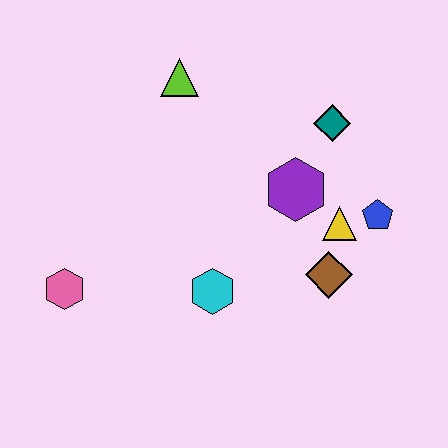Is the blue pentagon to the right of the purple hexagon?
Yes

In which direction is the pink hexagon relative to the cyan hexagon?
The pink hexagon is to the left of the cyan hexagon.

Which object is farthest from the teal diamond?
The pink hexagon is farthest from the teal diamond.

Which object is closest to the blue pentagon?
The yellow triangle is closest to the blue pentagon.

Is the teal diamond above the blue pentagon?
Yes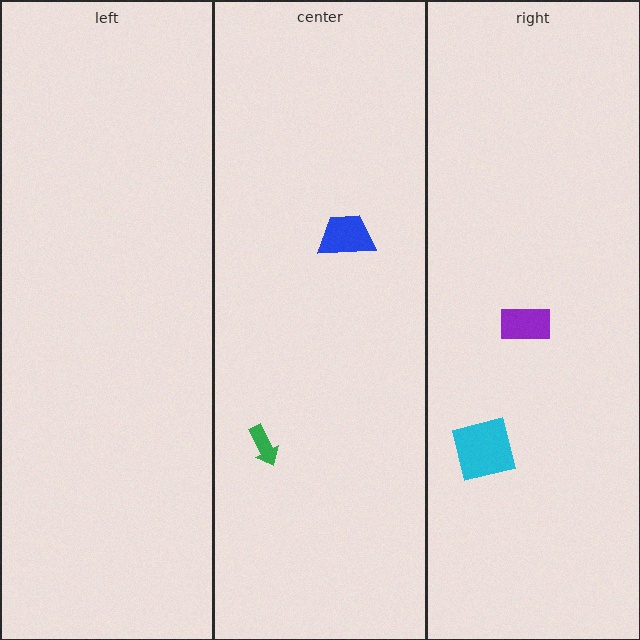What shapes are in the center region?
The blue trapezoid, the green arrow.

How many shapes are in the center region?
2.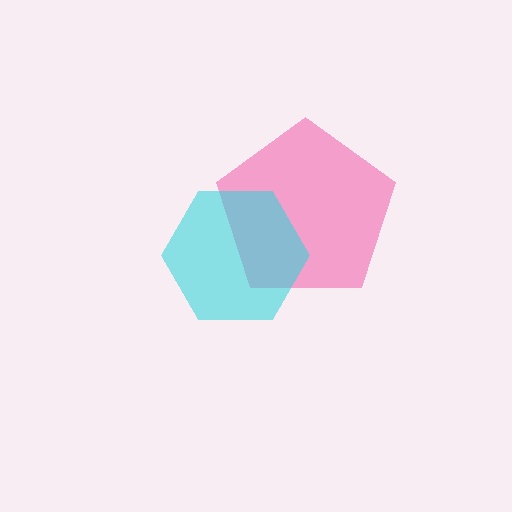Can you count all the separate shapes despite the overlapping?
Yes, there are 2 separate shapes.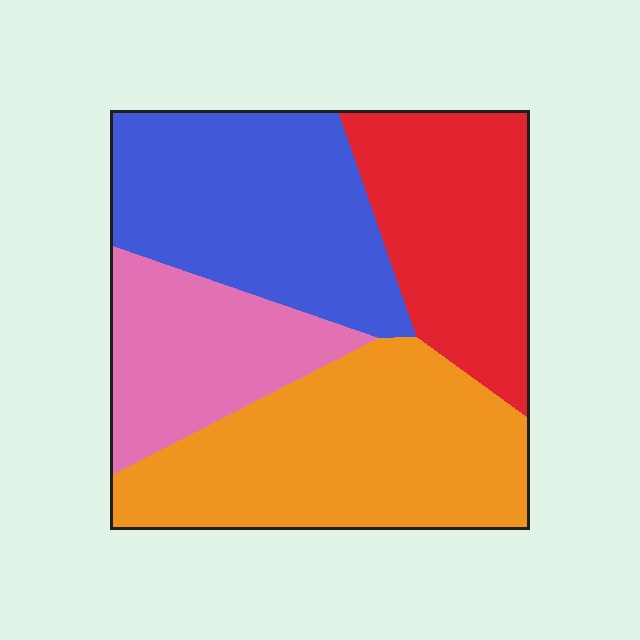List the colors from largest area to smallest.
From largest to smallest: orange, blue, red, pink.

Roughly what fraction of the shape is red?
Red takes up about one fifth (1/5) of the shape.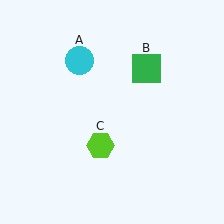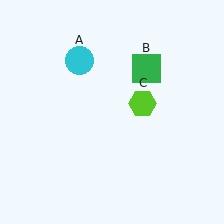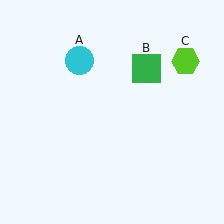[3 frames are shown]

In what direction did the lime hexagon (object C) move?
The lime hexagon (object C) moved up and to the right.